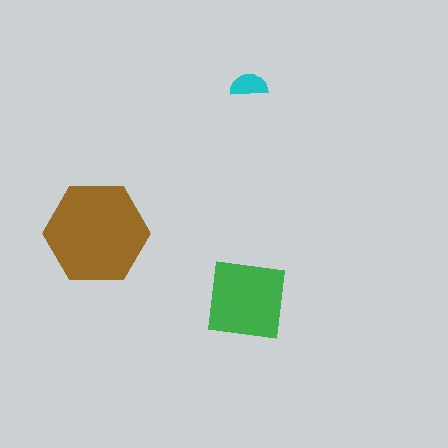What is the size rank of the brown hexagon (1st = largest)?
1st.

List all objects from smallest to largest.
The cyan semicircle, the green square, the brown hexagon.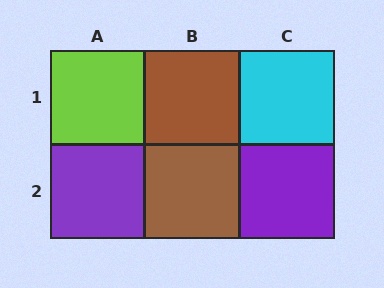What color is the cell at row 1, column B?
Brown.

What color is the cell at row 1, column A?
Lime.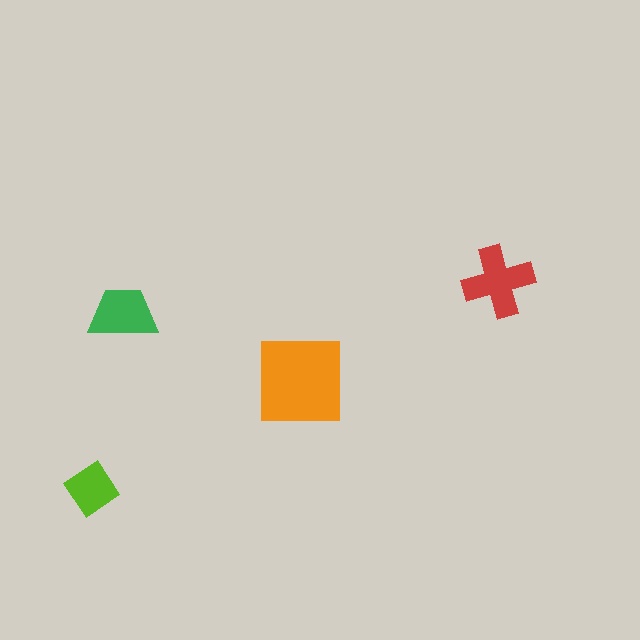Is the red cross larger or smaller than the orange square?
Smaller.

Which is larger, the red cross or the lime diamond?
The red cross.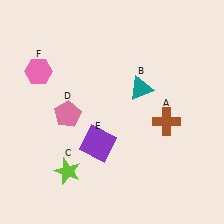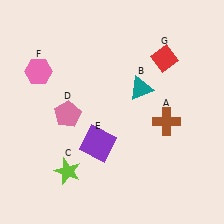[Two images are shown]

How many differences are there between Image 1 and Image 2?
There is 1 difference between the two images.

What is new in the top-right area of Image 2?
A red diamond (G) was added in the top-right area of Image 2.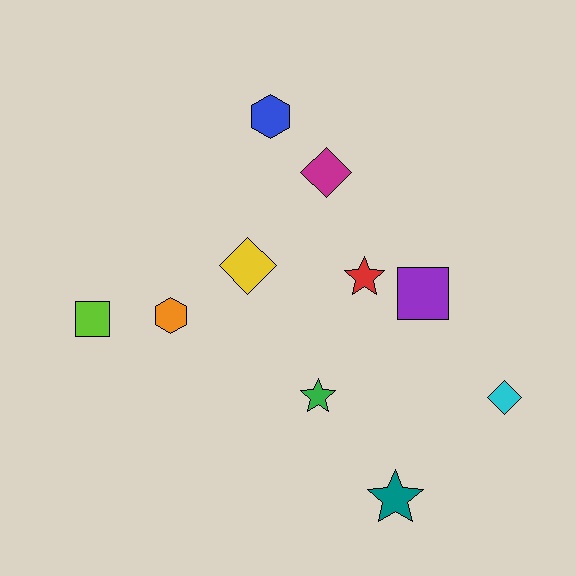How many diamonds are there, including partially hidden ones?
There are 3 diamonds.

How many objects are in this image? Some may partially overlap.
There are 10 objects.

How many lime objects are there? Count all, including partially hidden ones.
There is 1 lime object.